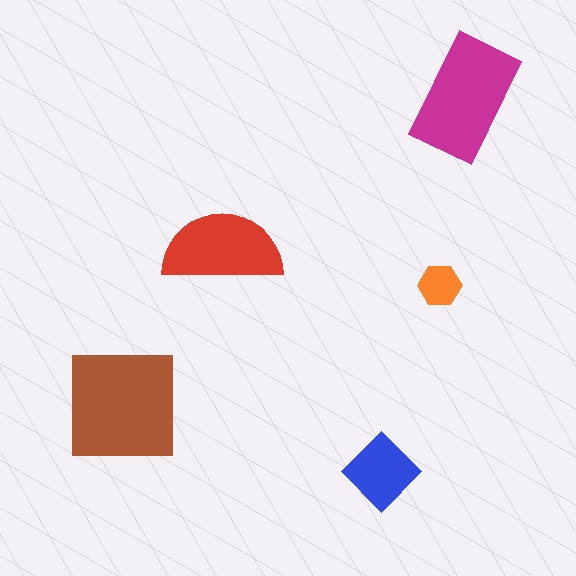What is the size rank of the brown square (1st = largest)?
1st.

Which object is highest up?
The magenta rectangle is topmost.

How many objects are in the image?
There are 5 objects in the image.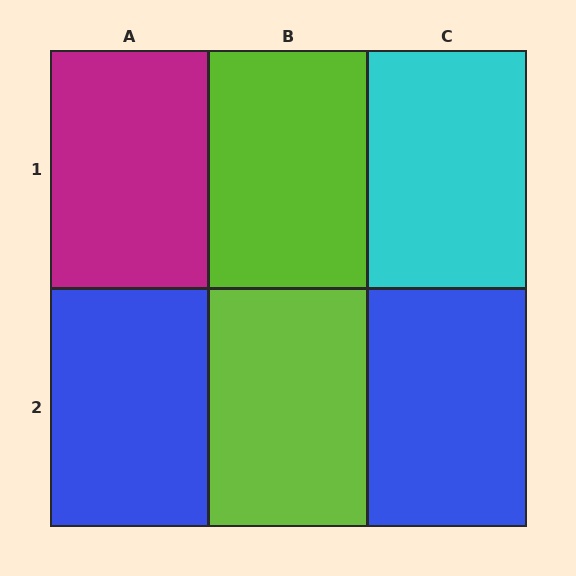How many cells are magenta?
1 cell is magenta.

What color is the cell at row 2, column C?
Blue.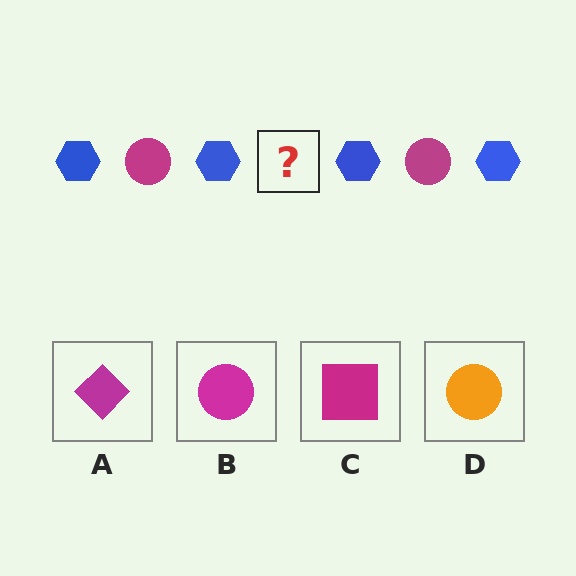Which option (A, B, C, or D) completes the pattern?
B.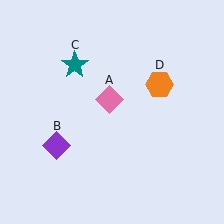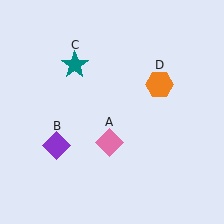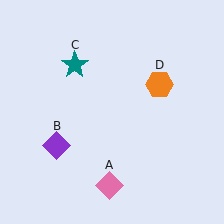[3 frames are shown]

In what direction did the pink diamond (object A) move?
The pink diamond (object A) moved down.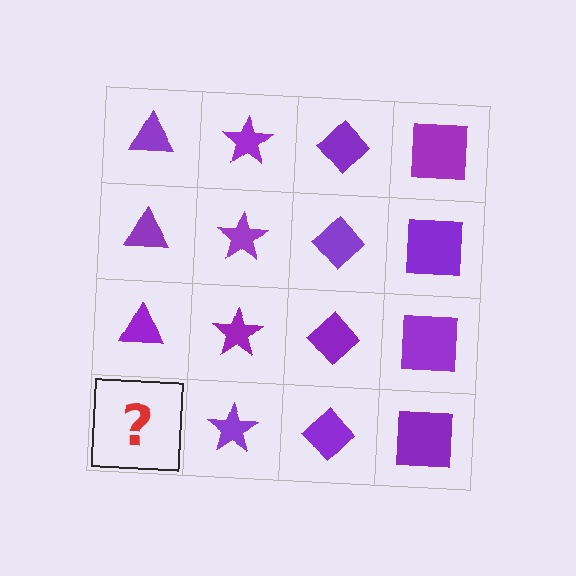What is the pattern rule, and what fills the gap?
The rule is that each column has a consistent shape. The gap should be filled with a purple triangle.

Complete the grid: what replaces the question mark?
The question mark should be replaced with a purple triangle.